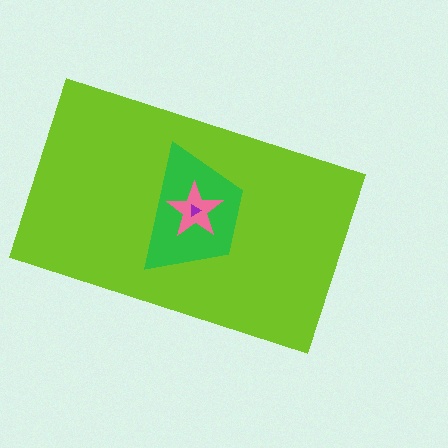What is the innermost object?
The purple triangle.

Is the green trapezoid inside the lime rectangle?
Yes.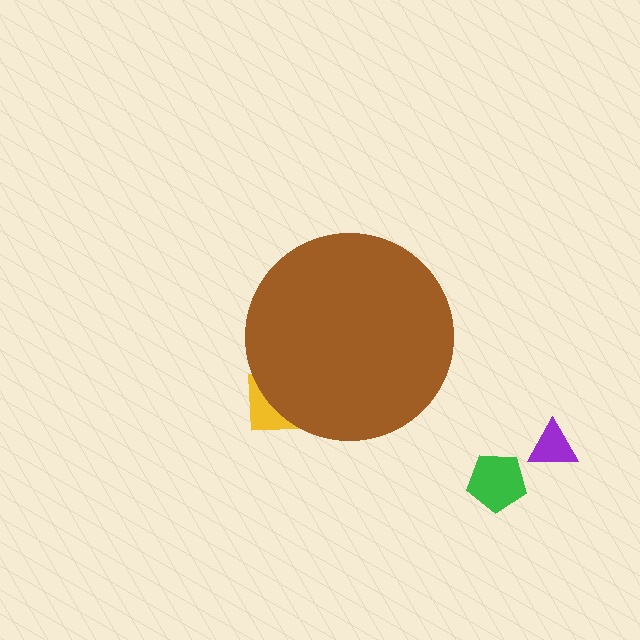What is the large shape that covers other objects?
A brown circle.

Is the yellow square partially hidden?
Yes, the yellow square is partially hidden behind the brown circle.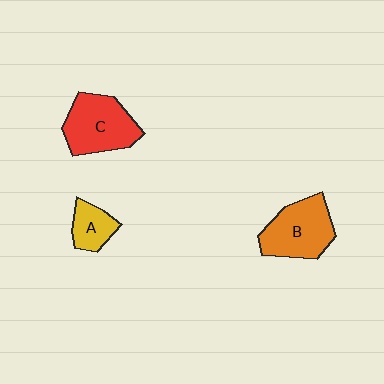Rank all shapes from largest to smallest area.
From largest to smallest: C (red), B (orange), A (yellow).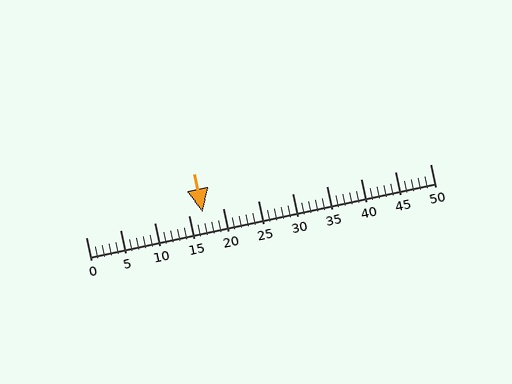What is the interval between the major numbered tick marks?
The major tick marks are spaced 5 units apart.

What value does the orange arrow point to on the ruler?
The orange arrow points to approximately 17.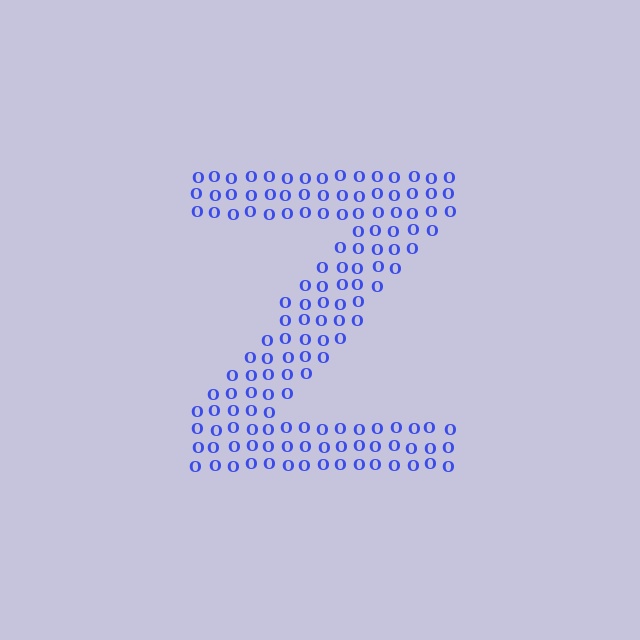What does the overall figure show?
The overall figure shows the letter Z.